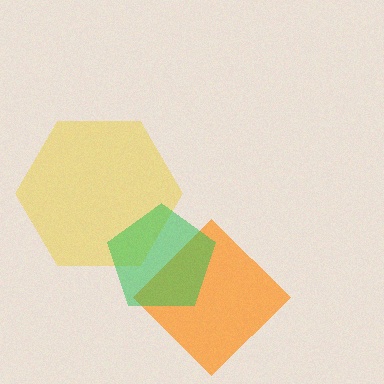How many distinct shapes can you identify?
There are 3 distinct shapes: a yellow hexagon, an orange diamond, a green pentagon.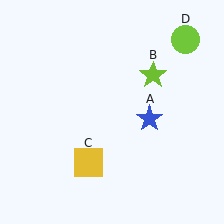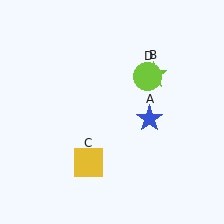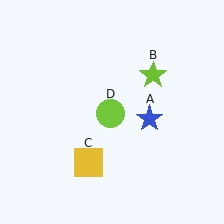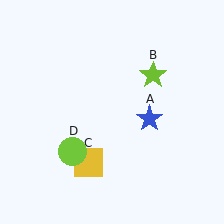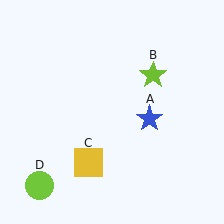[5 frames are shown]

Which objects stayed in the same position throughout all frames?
Blue star (object A) and lime star (object B) and yellow square (object C) remained stationary.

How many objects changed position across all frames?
1 object changed position: lime circle (object D).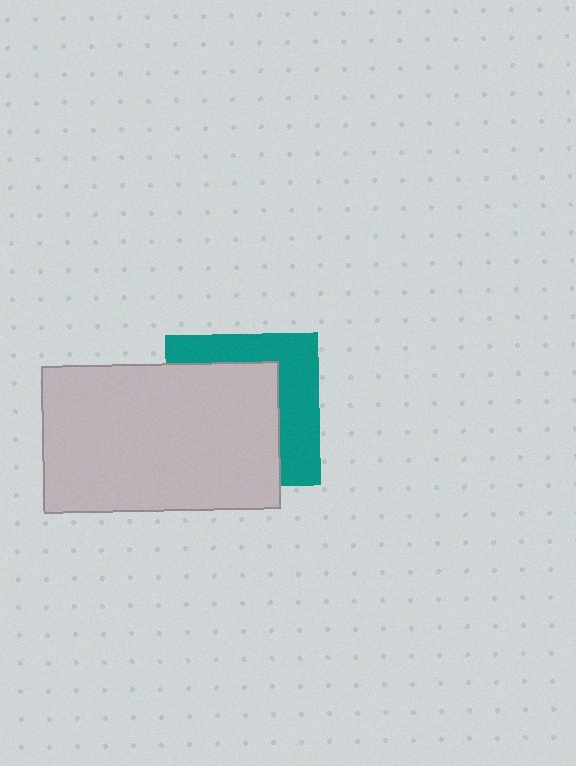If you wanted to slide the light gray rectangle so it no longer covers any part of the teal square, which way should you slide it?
Slide it toward the lower-left — that is the most direct way to separate the two shapes.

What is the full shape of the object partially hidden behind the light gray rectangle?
The partially hidden object is a teal square.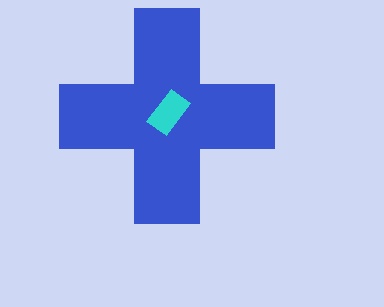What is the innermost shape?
The cyan rectangle.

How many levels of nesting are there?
2.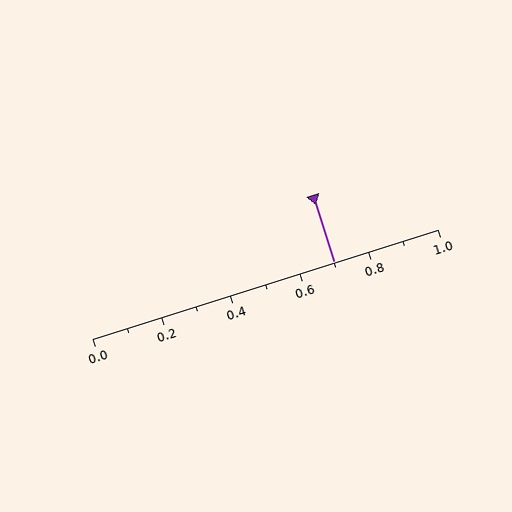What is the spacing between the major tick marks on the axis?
The major ticks are spaced 0.2 apart.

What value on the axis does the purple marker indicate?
The marker indicates approximately 0.7.